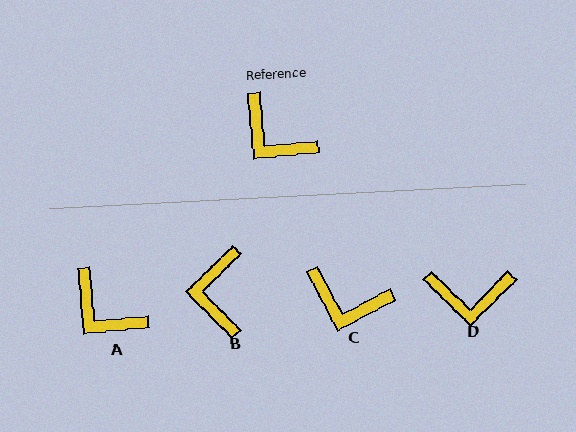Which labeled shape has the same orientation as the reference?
A.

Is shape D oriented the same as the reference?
No, it is off by about 40 degrees.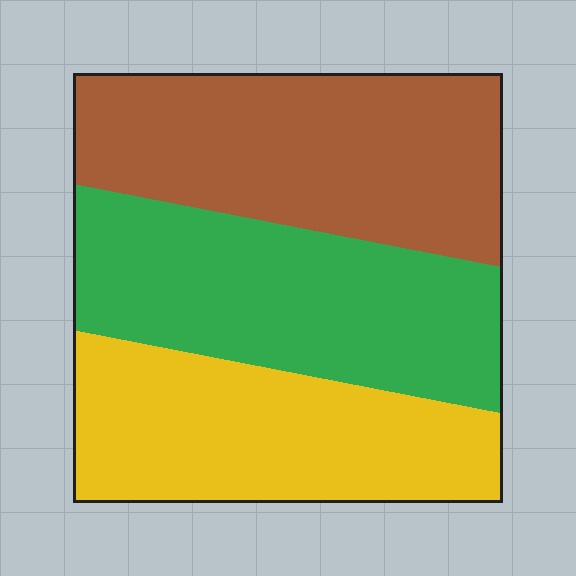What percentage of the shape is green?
Green takes up between a third and a half of the shape.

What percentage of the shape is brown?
Brown takes up between a quarter and a half of the shape.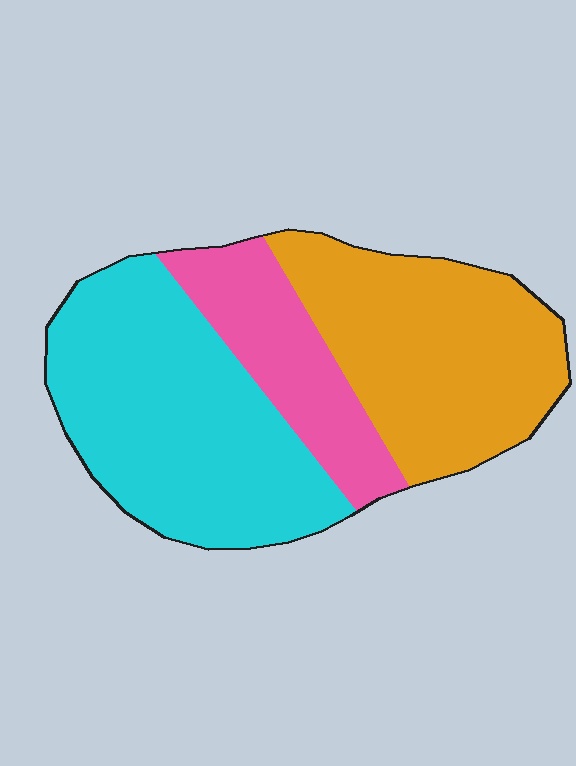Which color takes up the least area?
Pink, at roughly 20%.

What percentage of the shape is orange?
Orange takes up about three eighths (3/8) of the shape.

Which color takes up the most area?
Cyan, at roughly 45%.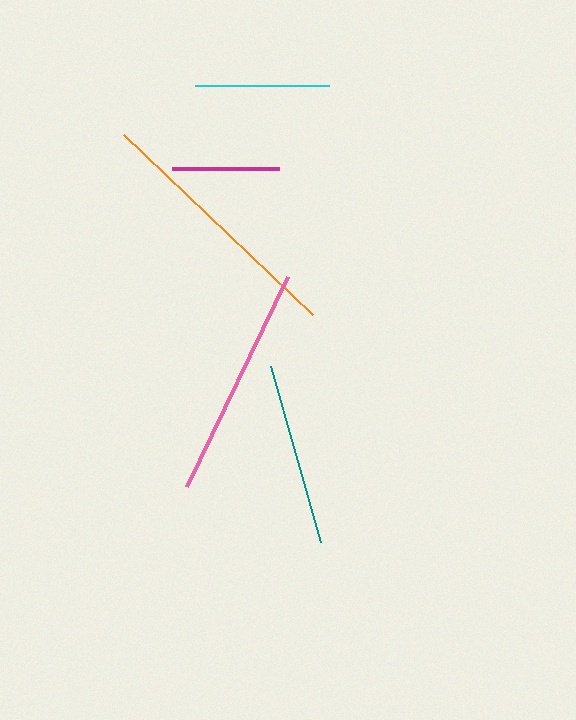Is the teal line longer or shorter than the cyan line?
The teal line is longer than the cyan line.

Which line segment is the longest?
The orange line is the longest at approximately 262 pixels.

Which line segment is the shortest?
The magenta line is the shortest at approximately 107 pixels.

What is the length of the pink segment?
The pink segment is approximately 233 pixels long.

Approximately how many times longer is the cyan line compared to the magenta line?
The cyan line is approximately 1.3 times the length of the magenta line.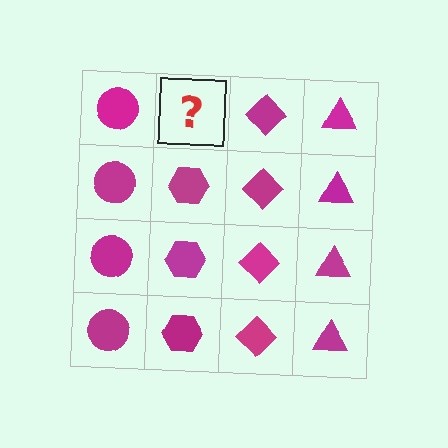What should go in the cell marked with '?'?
The missing cell should contain a magenta hexagon.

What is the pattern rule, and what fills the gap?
The rule is that each column has a consistent shape. The gap should be filled with a magenta hexagon.